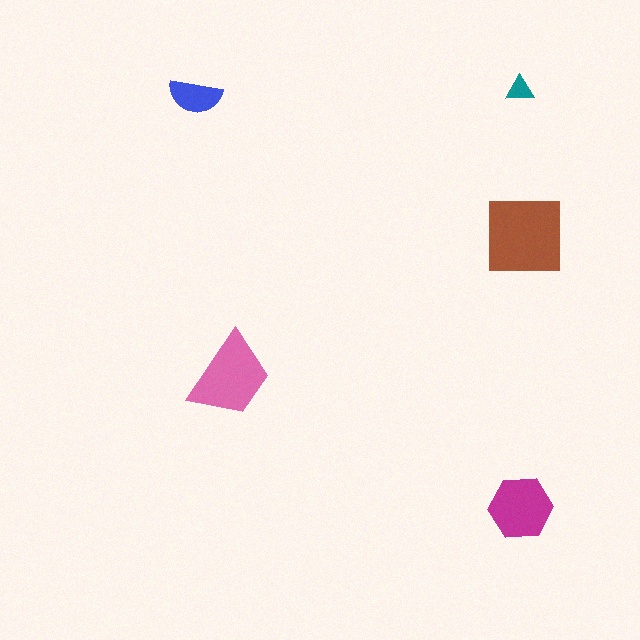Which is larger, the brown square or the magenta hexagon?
The brown square.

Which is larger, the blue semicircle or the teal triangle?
The blue semicircle.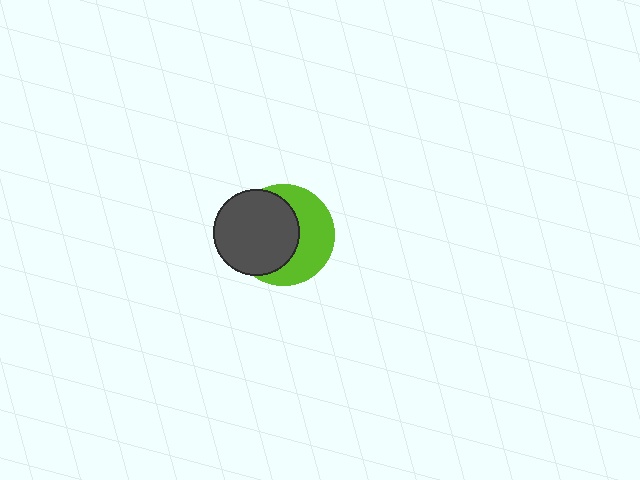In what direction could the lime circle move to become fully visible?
The lime circle could move right. That would shift it out from behind the dark gray circle entirely.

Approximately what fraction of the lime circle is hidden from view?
Roughly 54% of the lime circle is hidden behind the dark gray circle.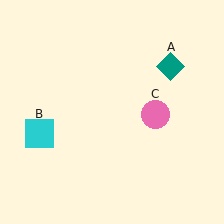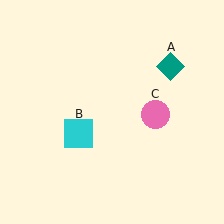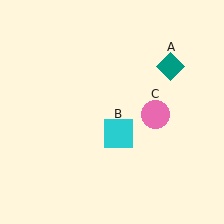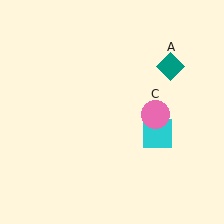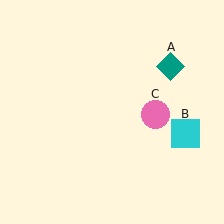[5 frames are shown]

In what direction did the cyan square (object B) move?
The cyan square (object B) moved right.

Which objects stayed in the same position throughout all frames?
Teal diamond (object A) and pink circle (object C) remained stationary.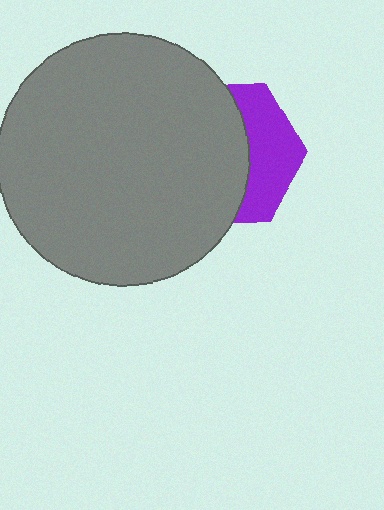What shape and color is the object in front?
The object in front is a gray circle.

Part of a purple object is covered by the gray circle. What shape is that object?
It is a hexagon.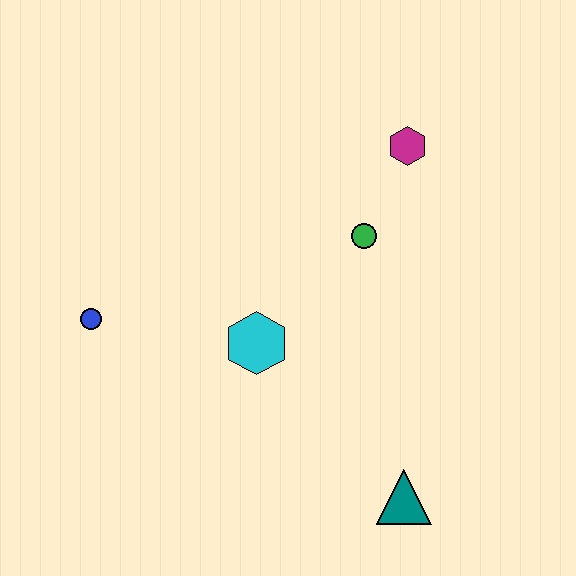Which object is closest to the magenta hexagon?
The green circle is closest to the magenta hexagon.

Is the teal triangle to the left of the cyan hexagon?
No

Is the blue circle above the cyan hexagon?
Yes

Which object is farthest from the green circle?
The blue circle is farthest from the green circle.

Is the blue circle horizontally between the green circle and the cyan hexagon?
No